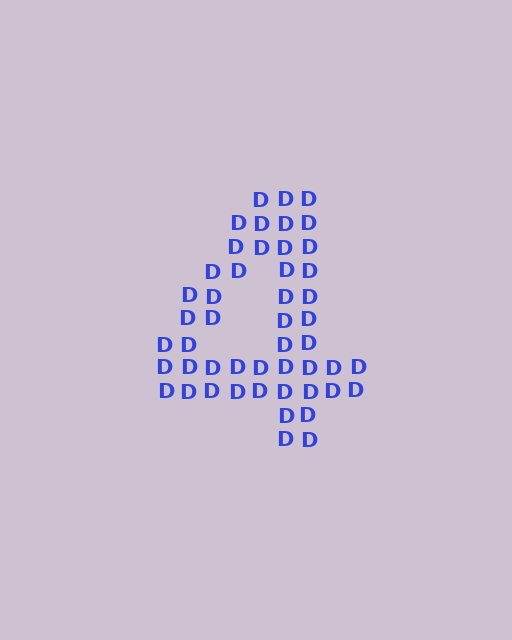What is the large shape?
The large shape is the digit 4.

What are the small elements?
The small elements are letter D's.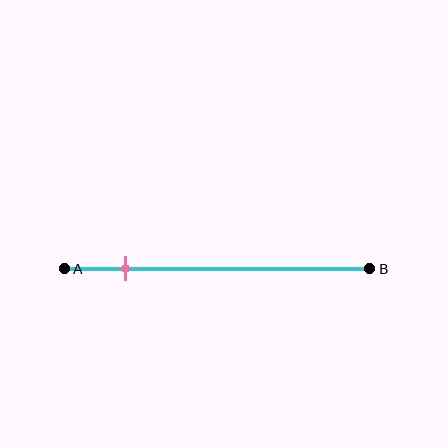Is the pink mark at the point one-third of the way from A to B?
No, the mark is at about 20% from A, not at the 33% one-third point.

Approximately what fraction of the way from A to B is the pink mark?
The pink mark is approximately 20% of the way from A to B.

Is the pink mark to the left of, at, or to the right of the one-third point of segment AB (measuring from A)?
The pink mark is to the left of the one-third point of segment AB.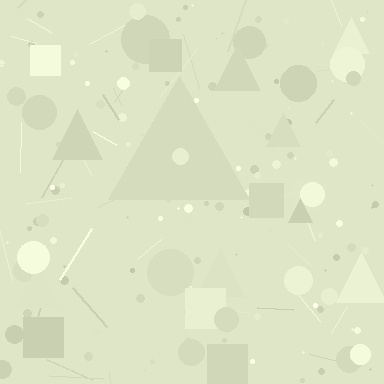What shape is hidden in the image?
A triangle is hidden in the image.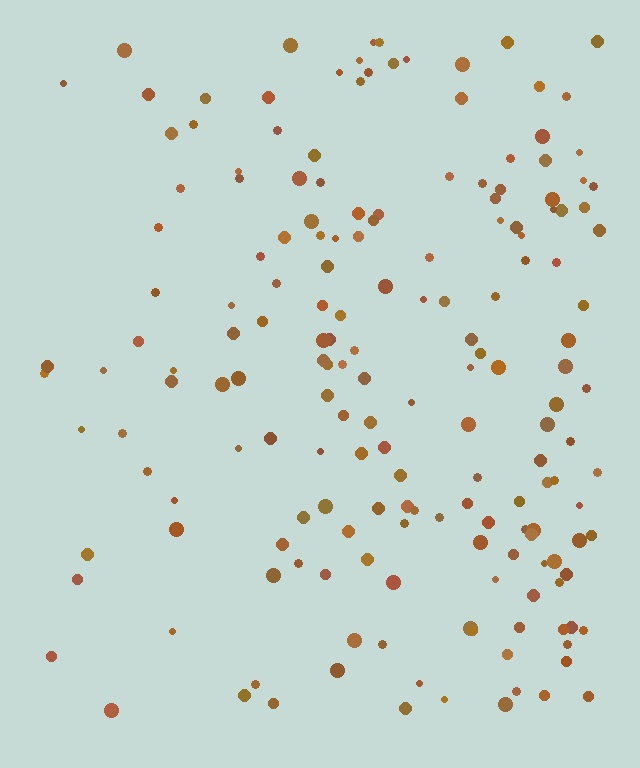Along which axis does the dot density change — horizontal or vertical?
Horizontal.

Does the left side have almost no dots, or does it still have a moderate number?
Still a moderate number, just noticeably fewer than the right.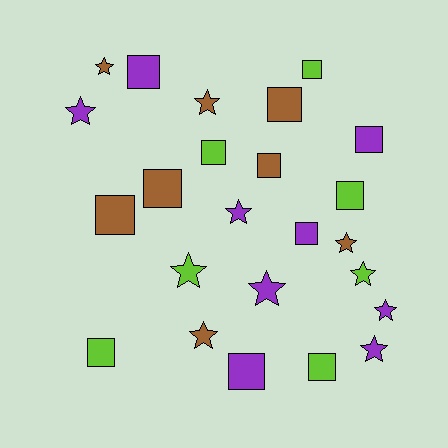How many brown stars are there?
There are 4 brown stars.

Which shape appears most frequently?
Square, with 13 objects.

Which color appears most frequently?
Purple, with 9 objects.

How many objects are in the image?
There are 24 objects.